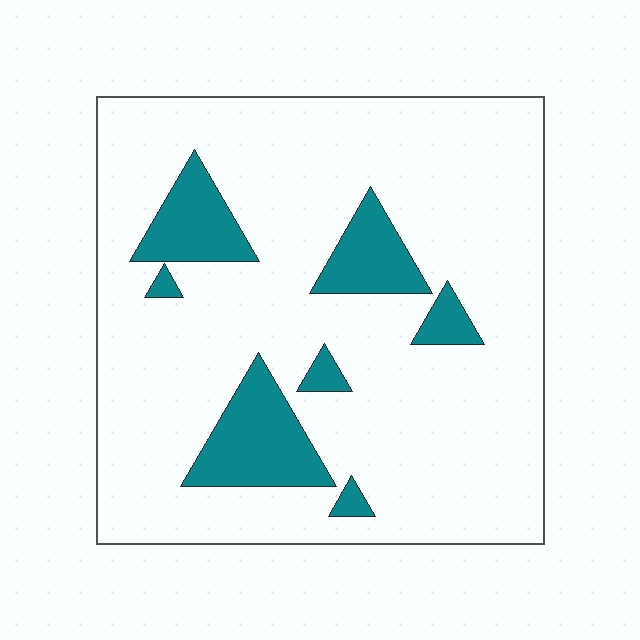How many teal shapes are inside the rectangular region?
7.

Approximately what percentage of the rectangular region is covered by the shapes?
Approximately 15%.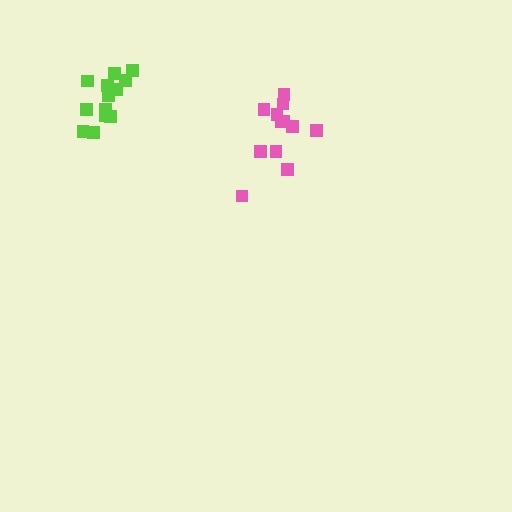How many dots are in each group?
Group 1: 12 dots, Group 2: 13 dots (25 total).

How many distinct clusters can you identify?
There are 2 distinct clusters.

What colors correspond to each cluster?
The clusters are colored: pink, lime.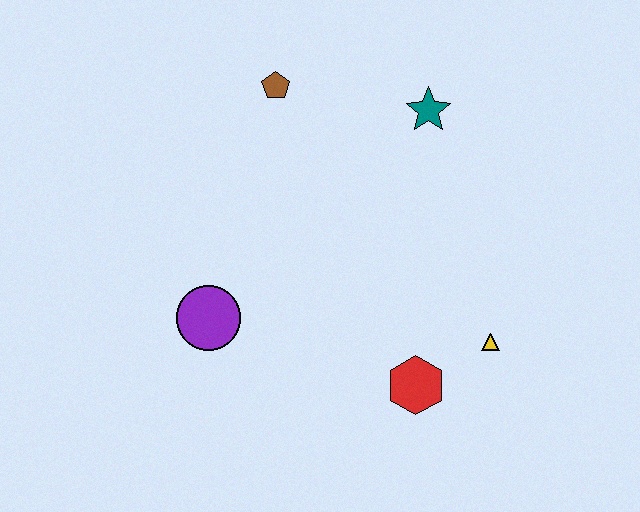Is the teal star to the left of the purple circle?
No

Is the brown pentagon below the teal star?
No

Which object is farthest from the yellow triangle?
The brown pentagon is farthest from the yellow triangle.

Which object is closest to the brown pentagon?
The teal star is closest to the brown pentagon.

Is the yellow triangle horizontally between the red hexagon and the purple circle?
No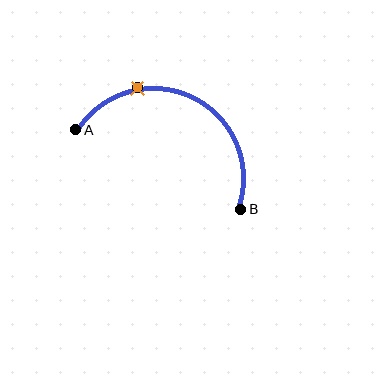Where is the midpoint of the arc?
The arc midpoint is the point on the curve farthest from the straight line joining A and B. It sits above that line.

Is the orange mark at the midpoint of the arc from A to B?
No. The orange mark lies on the arc but is closer to endpoint A. The arc midpoint would be at the point on the curve equidistant along the arc from both A and B.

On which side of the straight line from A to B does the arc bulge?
The arc bulges above the straight line connecting A and B.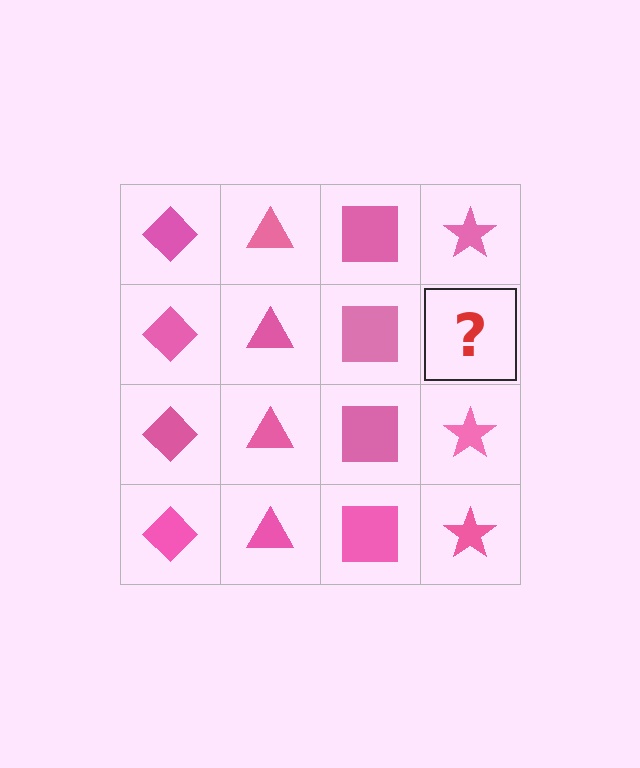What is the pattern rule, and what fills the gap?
The rule is that each column has a consistent shape. The gap should be filled with a pink star.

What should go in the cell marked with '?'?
The missing cell should contain a pink star.